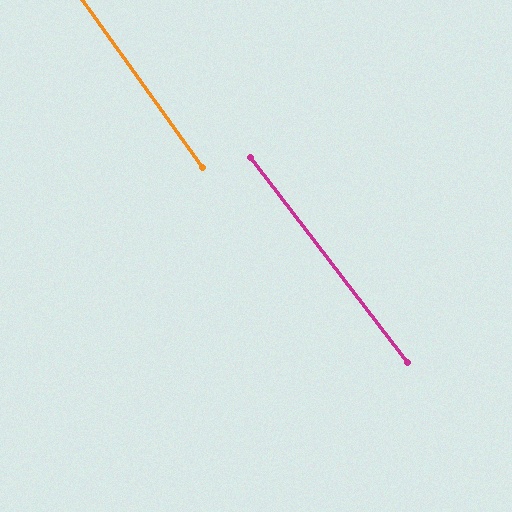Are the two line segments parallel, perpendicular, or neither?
Parallel — their directions differ by only 1.9°.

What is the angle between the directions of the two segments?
Approximately 2 degrees.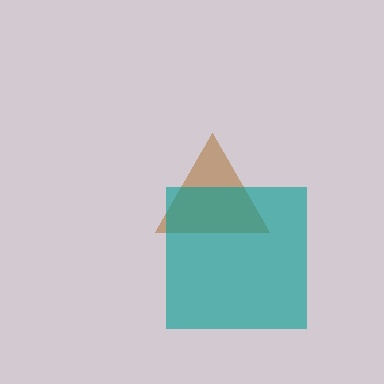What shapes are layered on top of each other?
The layered shapes are: a brown triangle, a teal square.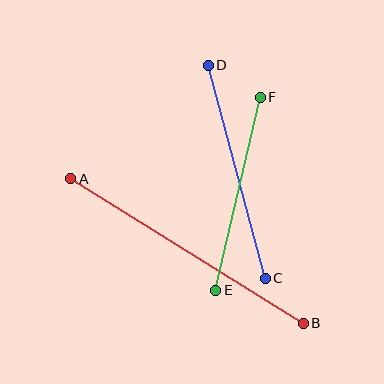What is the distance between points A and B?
The distance is approximately 274 pixels.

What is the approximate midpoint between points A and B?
The midpoint is at approximately (187, 251) pixels.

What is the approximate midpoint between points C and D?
The midpoint is at approximately (237, 172) pixels.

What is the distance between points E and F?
The distance is approximately 198 pixels.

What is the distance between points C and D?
The distance is approximately 221 pixels.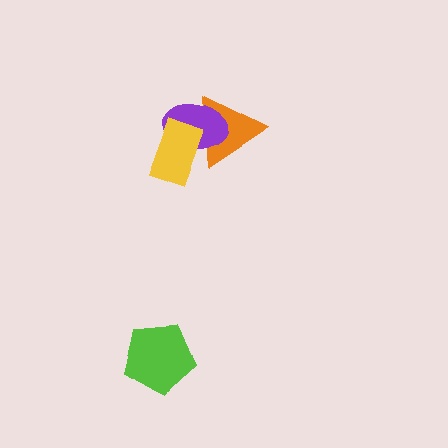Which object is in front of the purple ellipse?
The yellow rectangle is in front of the purple ellipse.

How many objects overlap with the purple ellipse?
2 objects overlap with the purple ellipse.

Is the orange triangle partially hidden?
Yes, it is partially covered by another shape.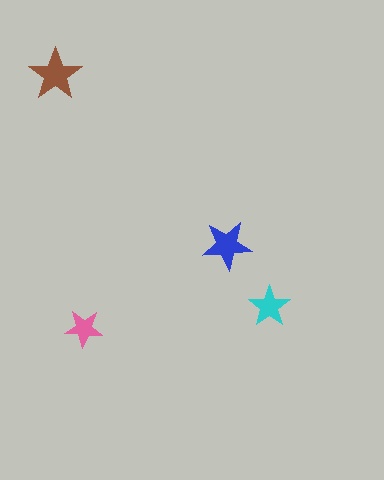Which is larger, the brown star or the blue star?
The brown one.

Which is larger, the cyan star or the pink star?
The cyan one.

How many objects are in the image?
There are 4 objects in the image.